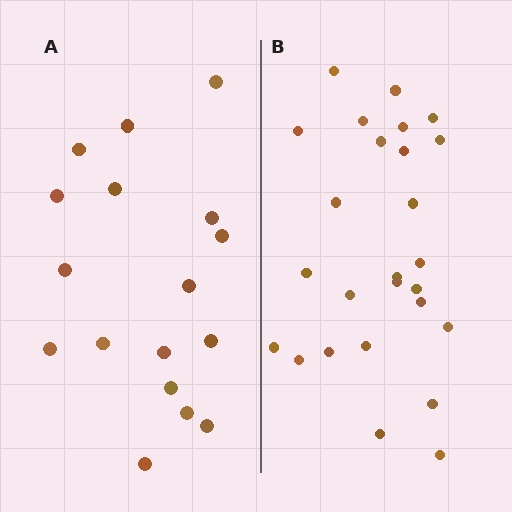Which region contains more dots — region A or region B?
Region B (the right region) has more dots.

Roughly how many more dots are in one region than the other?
Region B has roughly 8 or so more dots than region A.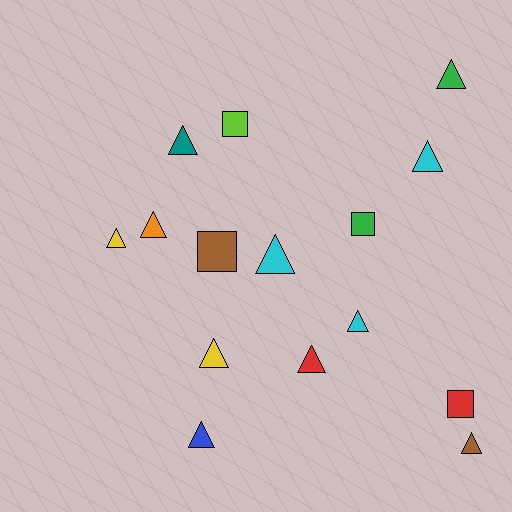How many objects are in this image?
There are 15 objects.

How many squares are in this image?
There are 4 squares.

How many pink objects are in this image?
There are no pink objects.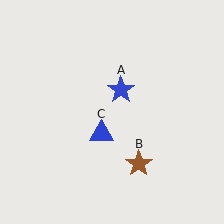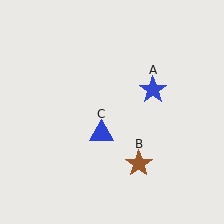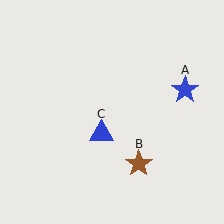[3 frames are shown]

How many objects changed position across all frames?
1 object changed position: blue star (object A).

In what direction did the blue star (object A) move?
The blue star (object A) moved right.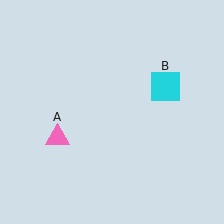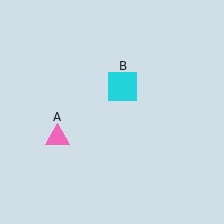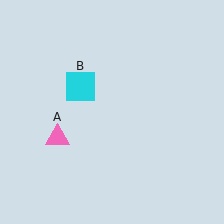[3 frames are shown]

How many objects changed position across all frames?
1 object changed position: cyan square (object B).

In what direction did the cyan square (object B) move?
The cyan square (object B) moved left.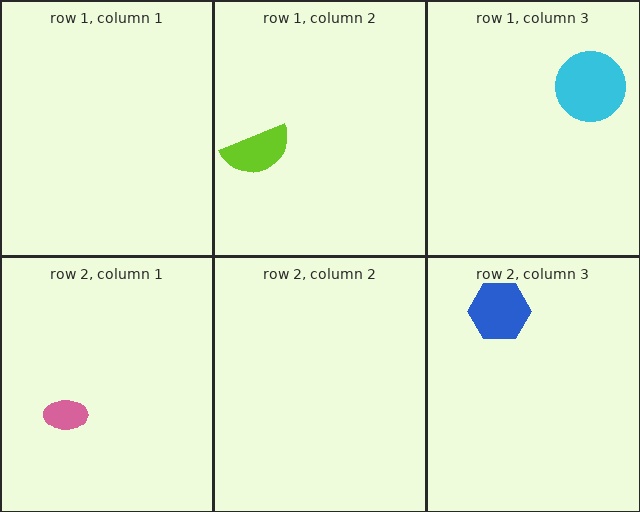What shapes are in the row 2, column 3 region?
The blue hexagon.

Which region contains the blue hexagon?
The row 2, column 3 region.